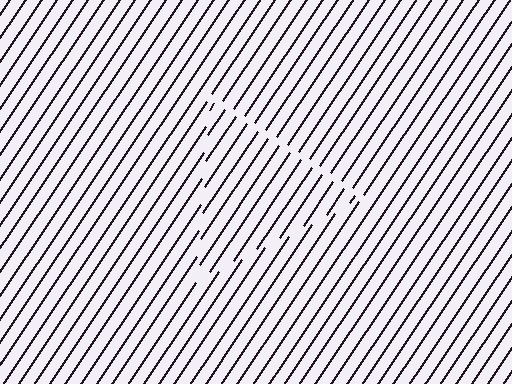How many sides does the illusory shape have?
3 sides — the line-ends trace a triangle.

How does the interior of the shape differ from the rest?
The interior of the shape contains the same grating, shifted by half a period — the contour is defined by the phase discontinuity where line-ends from the inner and outer gratings abut.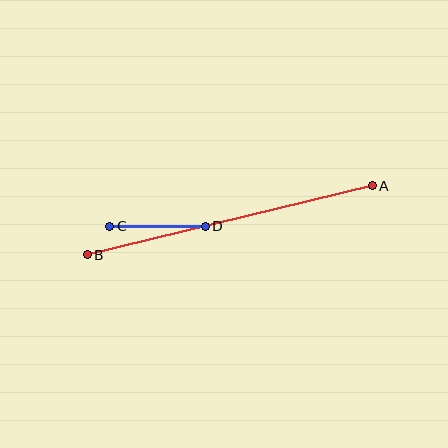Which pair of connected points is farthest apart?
Points A and B are farthest apart.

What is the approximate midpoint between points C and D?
The midpoint is at approximately (157, 226) pixels.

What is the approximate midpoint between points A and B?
The midpoint is at approximately (230, 220) pixels.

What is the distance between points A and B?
The distance is approximately 293 pixels.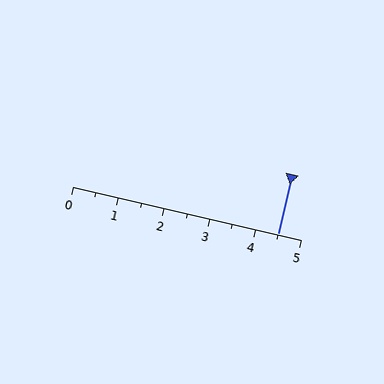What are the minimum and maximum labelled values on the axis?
The axis runs from 0 to 5.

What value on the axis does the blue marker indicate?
The marker indicates approximately 4.5.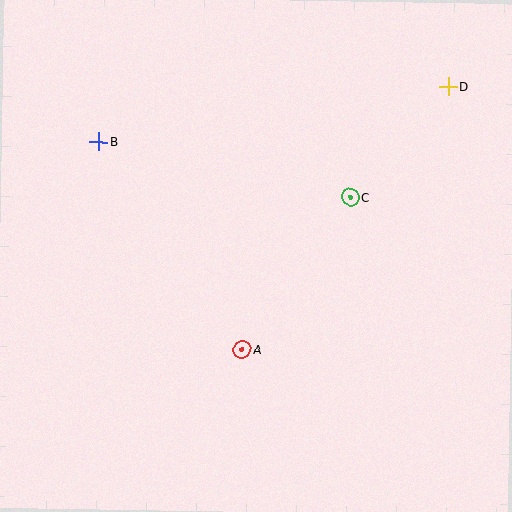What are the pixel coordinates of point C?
Point C is at (350, 197).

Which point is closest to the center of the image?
Point A at (242, 350) is closest to the center.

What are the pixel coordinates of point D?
Point D is at (448, 87).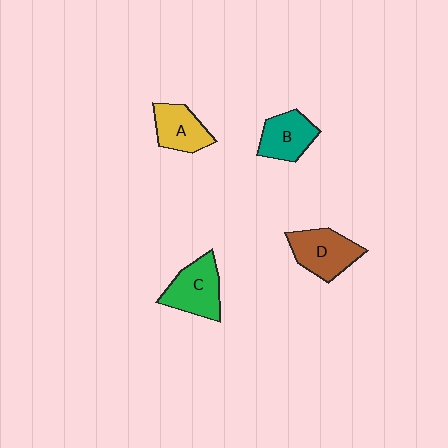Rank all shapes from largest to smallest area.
From largest to smallest: C (green), D (brown), B (teal), A (yellow).